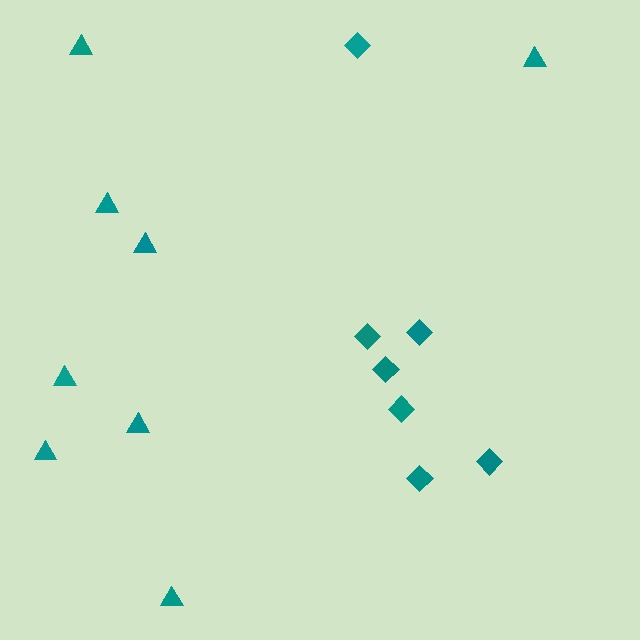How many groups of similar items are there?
There are 2 groups: one group of diamonds (7) and one group of triangles (8).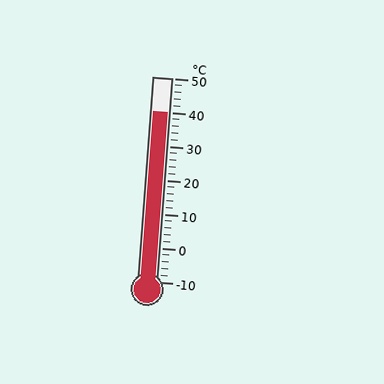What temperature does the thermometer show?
The thermometer shows approximately 40°C.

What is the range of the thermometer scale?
The thermometer scale ranges from -10°C to 50°C.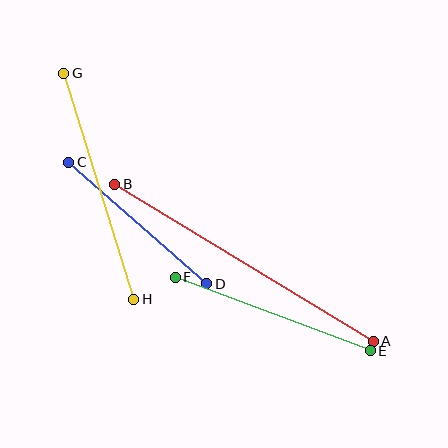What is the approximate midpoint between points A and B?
The midpoint is at approximately (244, 263) pixels.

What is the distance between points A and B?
The distance is approximately 302 pixels.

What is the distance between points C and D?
The distance is approximately 184 pixels.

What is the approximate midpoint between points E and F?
The midpoint is at approximately (273, 314) pixels.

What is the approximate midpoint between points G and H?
The midpoint is at approximately (99, 186) pixels.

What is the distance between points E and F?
The distance is approximately 209 pixels.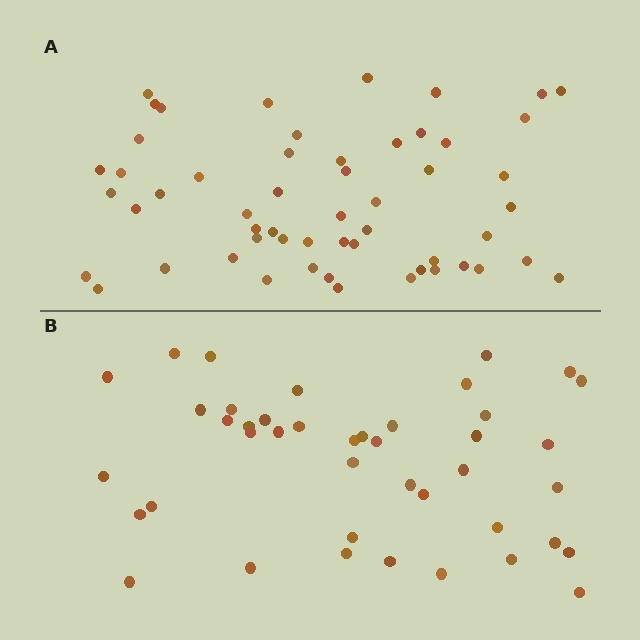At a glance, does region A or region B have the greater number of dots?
Region A (the top region) has more dots.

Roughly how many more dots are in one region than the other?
Region A has approximately 15 more dots than region B.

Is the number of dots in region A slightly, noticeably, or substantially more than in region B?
Region A has noticeably more, but not dramatically so. The ratio is roughly 1.3 to 1.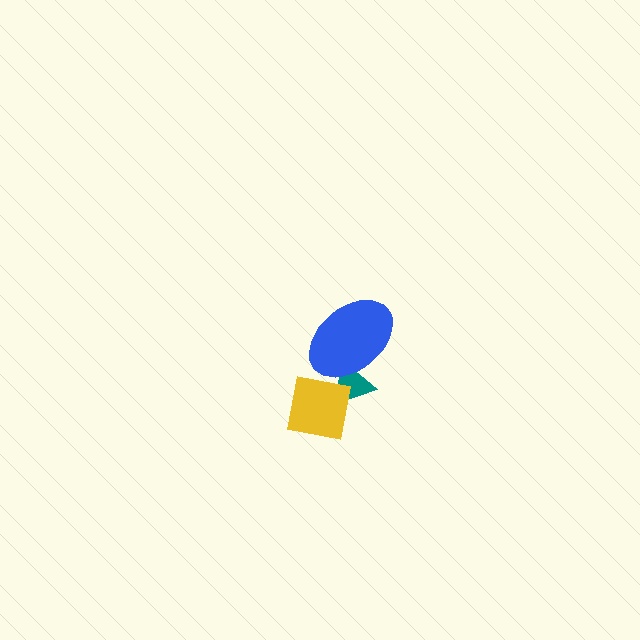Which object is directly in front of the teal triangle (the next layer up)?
The yellow square is directly in front of the teal triangle.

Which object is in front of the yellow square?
The blue ellipse is in front of the yellow square.